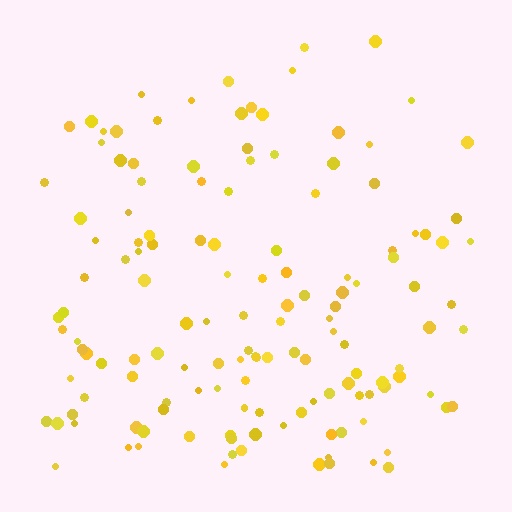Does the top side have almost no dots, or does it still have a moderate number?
Still a moderate number, just noticeably fewer than the bottom.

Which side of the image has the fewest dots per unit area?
The top.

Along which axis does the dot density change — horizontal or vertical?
Vertical.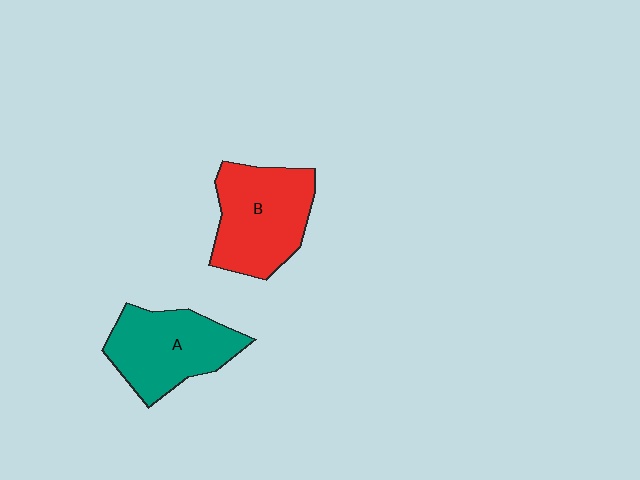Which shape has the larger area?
Shape B (red).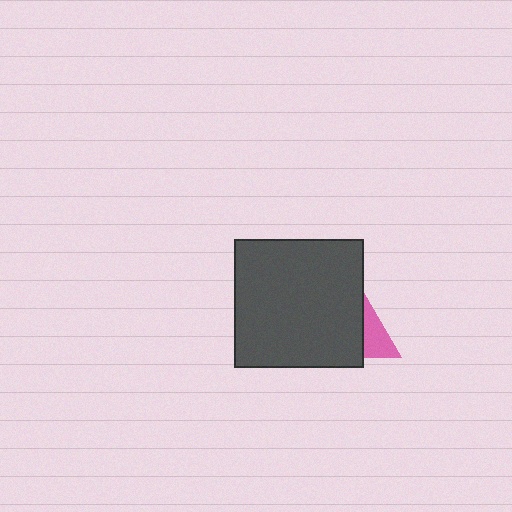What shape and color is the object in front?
The object in front is a dark gray square.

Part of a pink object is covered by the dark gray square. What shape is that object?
It is a triangle.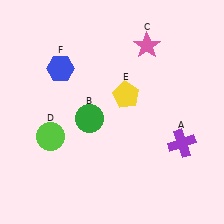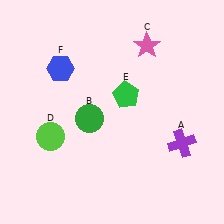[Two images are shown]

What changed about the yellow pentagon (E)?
In Image 1, E is yellow. In Image 2, it changed to green.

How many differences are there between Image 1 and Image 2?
There is 1 difference between the two images.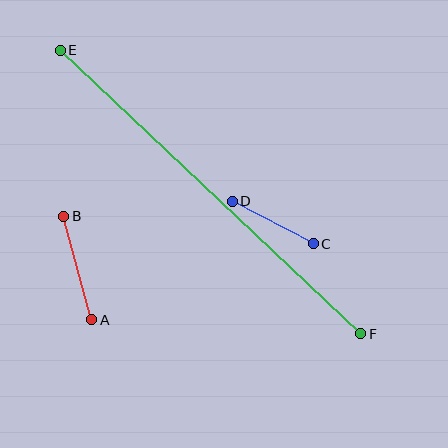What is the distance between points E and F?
The distance is approximately 413 pixels.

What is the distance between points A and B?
The distance is approximately 107 pixels.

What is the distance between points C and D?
The distance is approximately 91 pixels.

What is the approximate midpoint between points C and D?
The midpoint is at approximately (273, 222) pixels.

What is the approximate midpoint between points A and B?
The midpoint is at approximately (78, 268) pixels.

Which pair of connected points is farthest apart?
Points E and F are farthest apart.